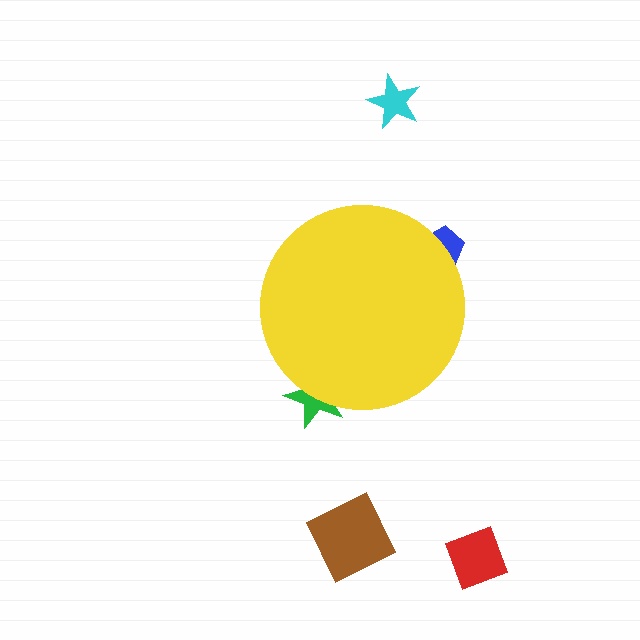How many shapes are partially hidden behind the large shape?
2 shapes are partially hidden.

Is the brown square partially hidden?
No, the brown square is fully visible.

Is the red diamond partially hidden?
No, the red diamond is fully visible.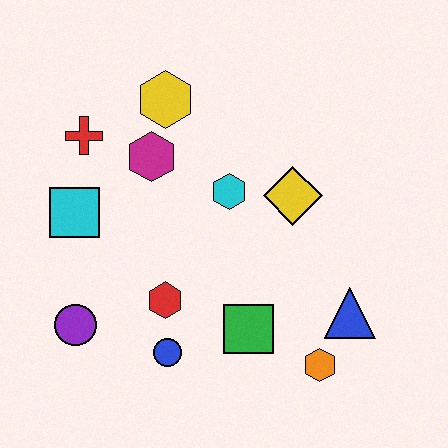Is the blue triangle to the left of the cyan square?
No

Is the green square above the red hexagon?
No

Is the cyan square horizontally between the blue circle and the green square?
No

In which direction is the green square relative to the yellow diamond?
The green square is below the yellow diamond.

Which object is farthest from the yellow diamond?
The purple circle is farthest from the yellow diamond.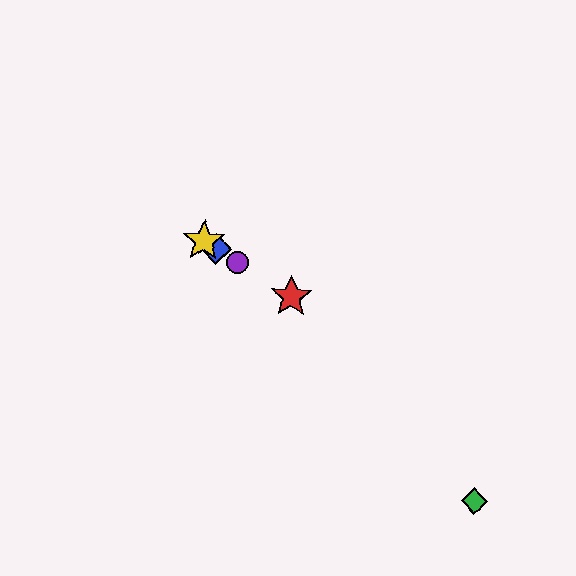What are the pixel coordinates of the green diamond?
The green diamond is at (474, 501).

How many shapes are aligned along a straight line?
4 shapes (the red star, the blue diamond, the yellow star, the purple circle) are aligned along a straight line.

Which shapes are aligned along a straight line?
The red star, the blue diamond, the yellow star, the purple circle are aligned along a straight line.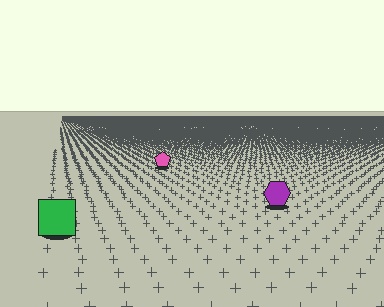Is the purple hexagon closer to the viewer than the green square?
No. The green square is closer — you can tell from the texture gradient: the ground texture is coarser near it.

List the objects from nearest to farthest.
From nearest to farthest: the green square, the purple hexagon, the pink pentagon.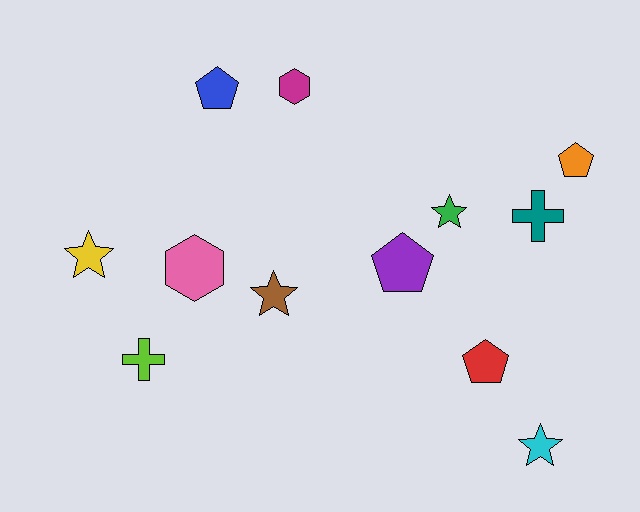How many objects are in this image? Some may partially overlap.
There are 12 objects.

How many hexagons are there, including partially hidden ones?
There are 2 hexagons.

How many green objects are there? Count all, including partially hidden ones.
There is 1 green object.